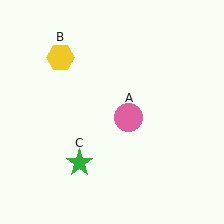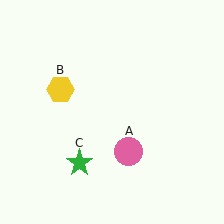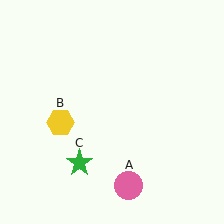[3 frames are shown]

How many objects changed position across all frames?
2 objects changed position: pink circle (object A), yellow hexagon (object B).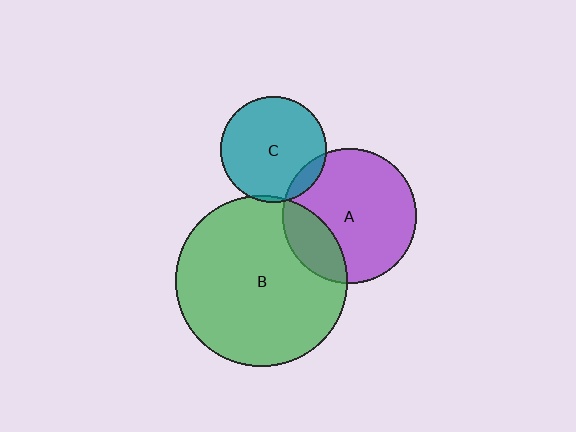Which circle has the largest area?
Circle B (green).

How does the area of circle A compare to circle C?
Approximately 1.6 times.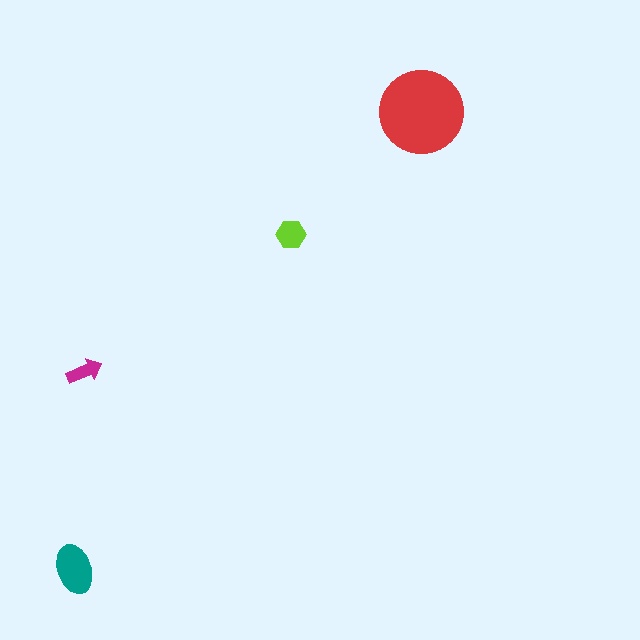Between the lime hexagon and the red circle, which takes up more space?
The red circle.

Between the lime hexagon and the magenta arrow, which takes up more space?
The lime hexagon.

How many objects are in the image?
There are 4 objects in the image.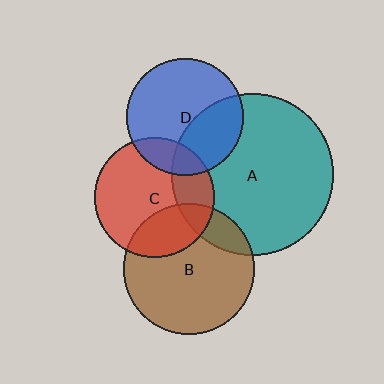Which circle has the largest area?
Circle A (teal).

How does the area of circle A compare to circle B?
Approximately 1.5 times.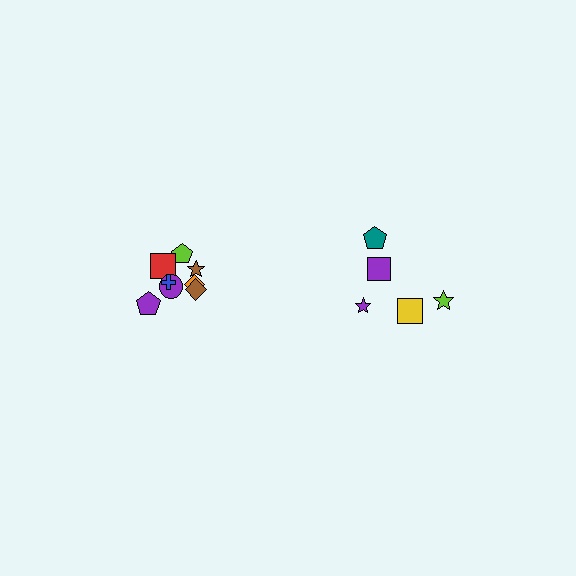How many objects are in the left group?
There are 8 objects.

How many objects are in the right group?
There are 5 objects.